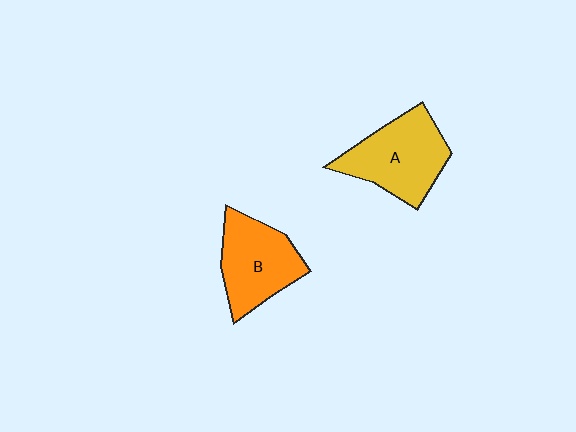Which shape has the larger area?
Shape A (yellow).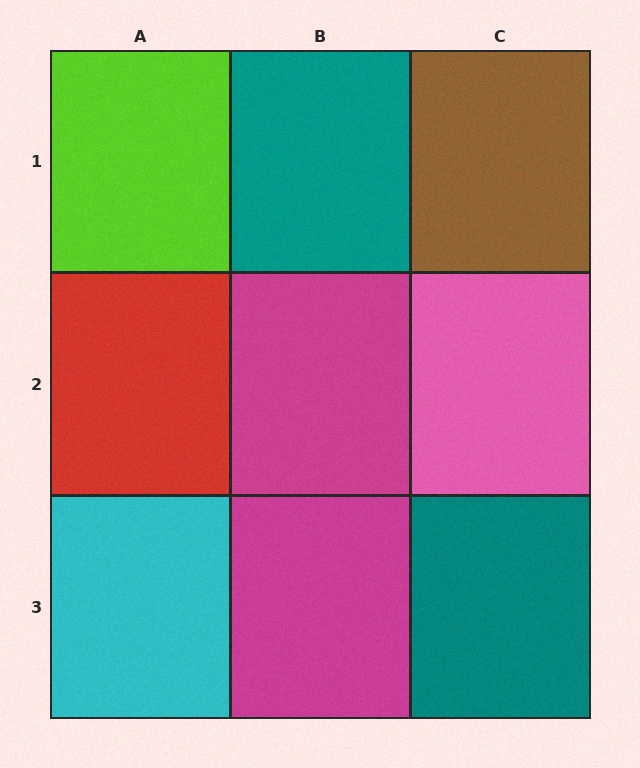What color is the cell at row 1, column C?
Brown.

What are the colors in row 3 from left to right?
Cyan, magenta, teal.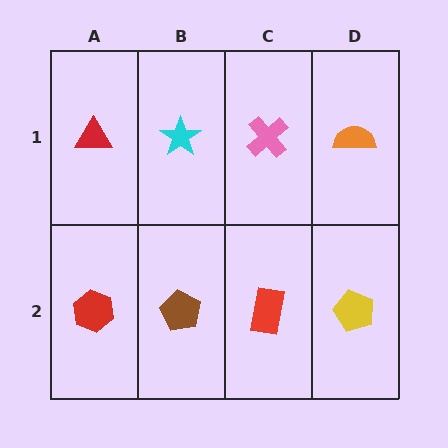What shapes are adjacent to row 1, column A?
A red hexagon (row 2, column A), a cyan star (row 1, column B).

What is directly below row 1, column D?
A yellow pentagon.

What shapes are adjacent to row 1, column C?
A red rectangle (row 2, column C), a cyan star (row 1, column B), an orange semicircle (row 1, column D).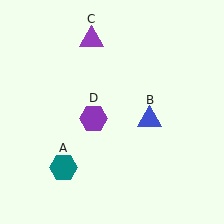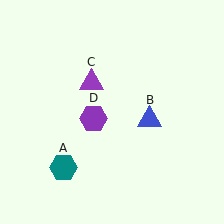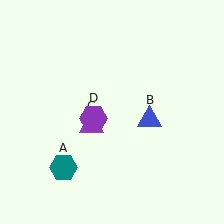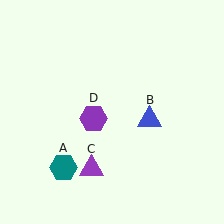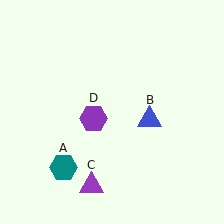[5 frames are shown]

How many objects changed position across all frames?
1 object changed position: purple triangle (object C).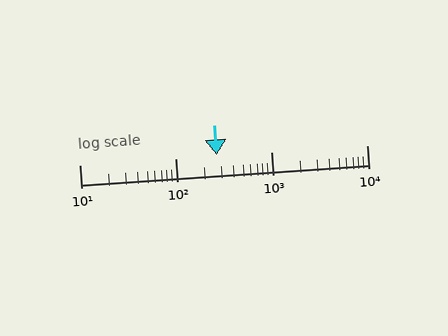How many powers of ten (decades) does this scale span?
The scale spans 3 decades, from 10 to 10000.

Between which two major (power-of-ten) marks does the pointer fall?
The pointer is between 100 and 1000.